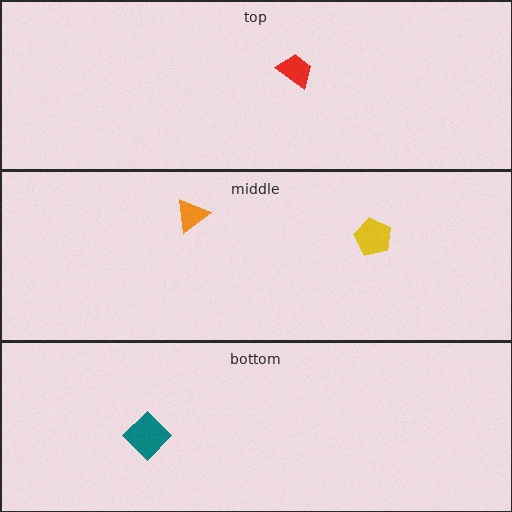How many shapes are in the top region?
1.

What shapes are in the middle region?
The yellow pentagon, the orange triangle.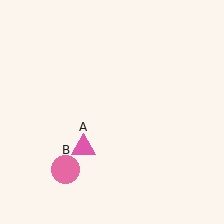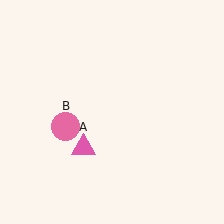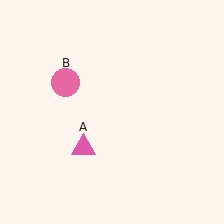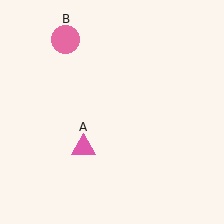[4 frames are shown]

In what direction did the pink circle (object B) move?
The pink circle (object B) moved up.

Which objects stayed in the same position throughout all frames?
Pink triangle (object A) remained stationary.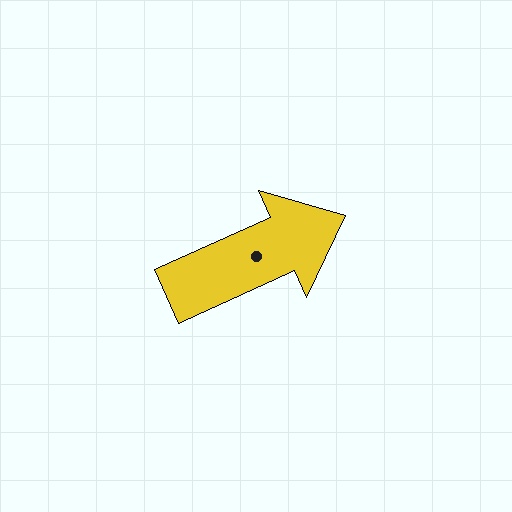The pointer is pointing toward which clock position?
Roughly 2 o'clock.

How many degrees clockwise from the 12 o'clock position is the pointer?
Approximately 66 degrees.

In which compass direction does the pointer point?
Northeast.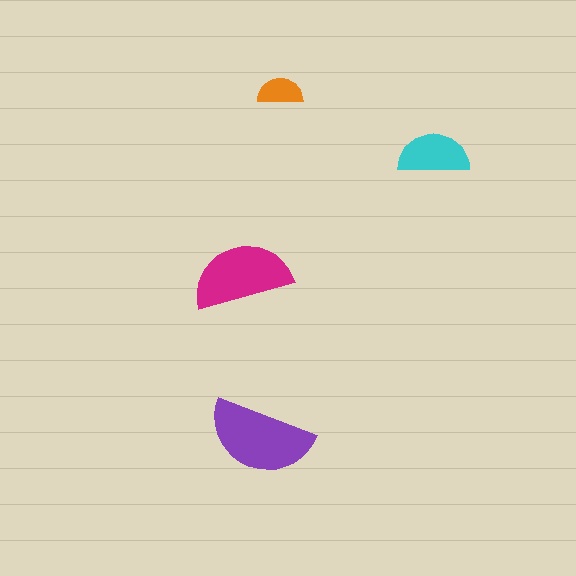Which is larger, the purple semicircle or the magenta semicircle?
The purple one.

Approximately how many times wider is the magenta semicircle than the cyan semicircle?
About 1.5 times wider.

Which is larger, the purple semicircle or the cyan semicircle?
The purple one.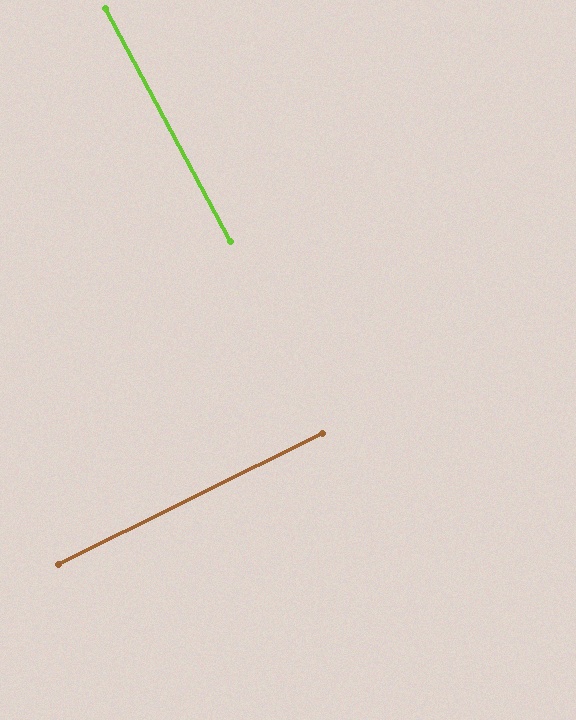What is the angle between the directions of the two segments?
Approximately 88 degrees.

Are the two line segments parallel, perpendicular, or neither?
Perpendicular — they meet at approximately 88°.